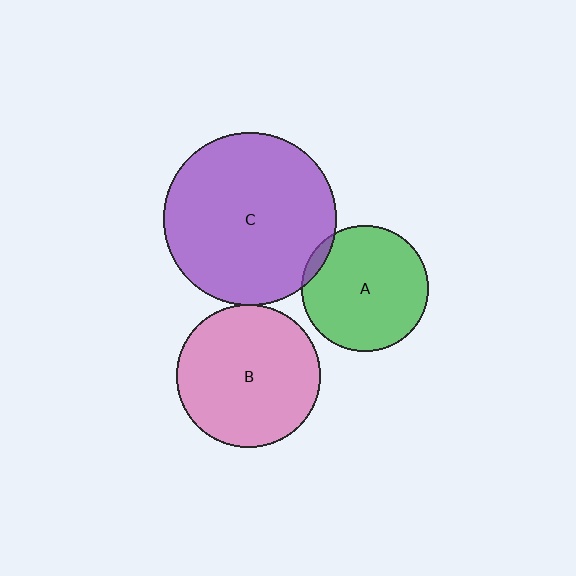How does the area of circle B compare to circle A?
Approximately 1.3 times.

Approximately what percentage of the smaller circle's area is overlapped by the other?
Approximately 5%.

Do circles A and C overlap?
Yes.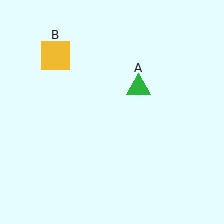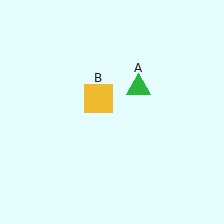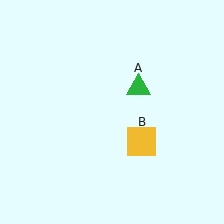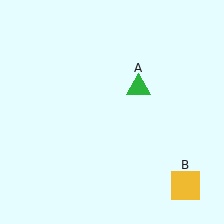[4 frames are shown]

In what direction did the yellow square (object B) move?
The yellow square (object B) moved down and to the right.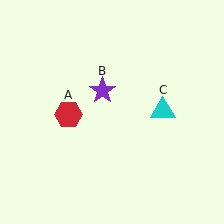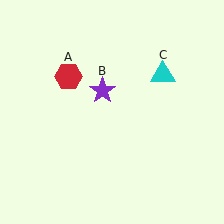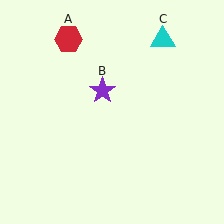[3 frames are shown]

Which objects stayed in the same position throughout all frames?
Purple star (object B) remained stationary.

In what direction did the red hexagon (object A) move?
The red hexagon (object A) moved up.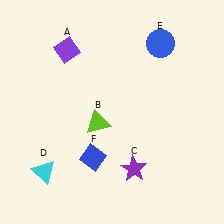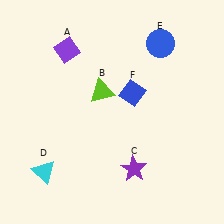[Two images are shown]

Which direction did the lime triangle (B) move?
The lime triangle (B) moved up.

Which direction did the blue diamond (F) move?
The blue diamond (F) moved up.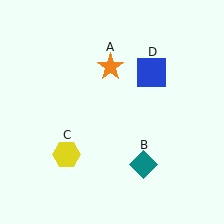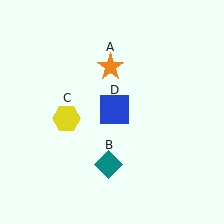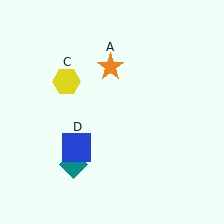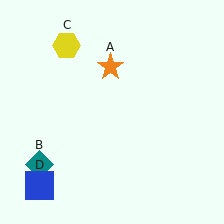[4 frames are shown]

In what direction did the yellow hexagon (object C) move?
The yellow hexagon (object C) moved up.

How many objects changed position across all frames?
3 objects changed position: teal diamond (object B), yellow hexagon (object C), blue square (object D).